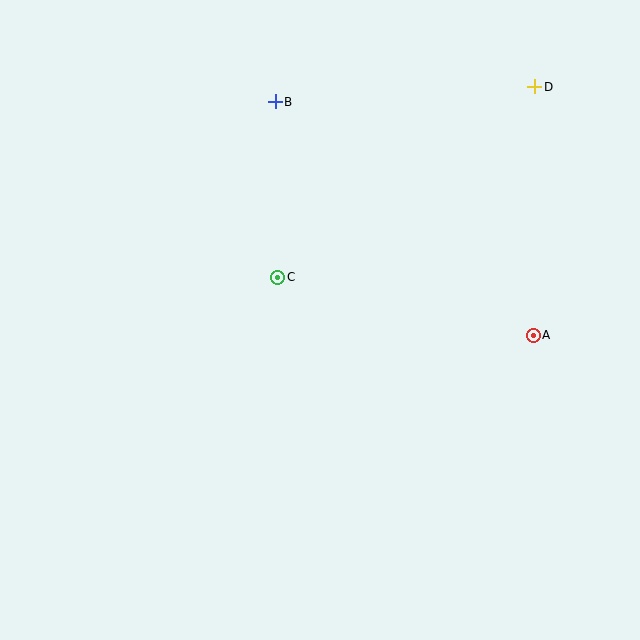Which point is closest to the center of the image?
Point C at (278, 277) is closest to the center.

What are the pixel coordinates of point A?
Point A is at (533, 335).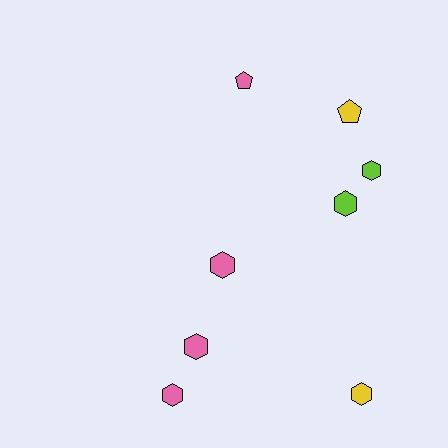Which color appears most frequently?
Pink, with 4 objects.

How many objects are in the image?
There are 8 objects.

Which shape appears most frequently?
Hexagon, with 6 objects.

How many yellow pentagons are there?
There is 1 yellow pentagon.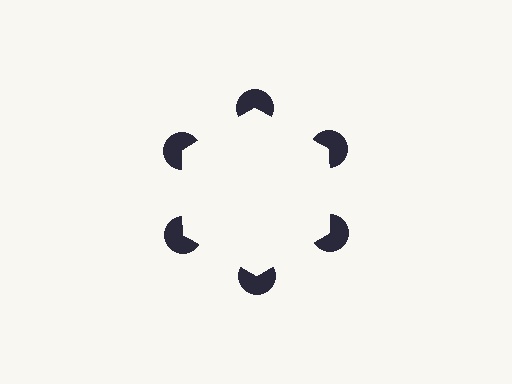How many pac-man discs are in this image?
There are 6 — one at each vertex of the illusory hexagon.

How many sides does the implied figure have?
6 sides.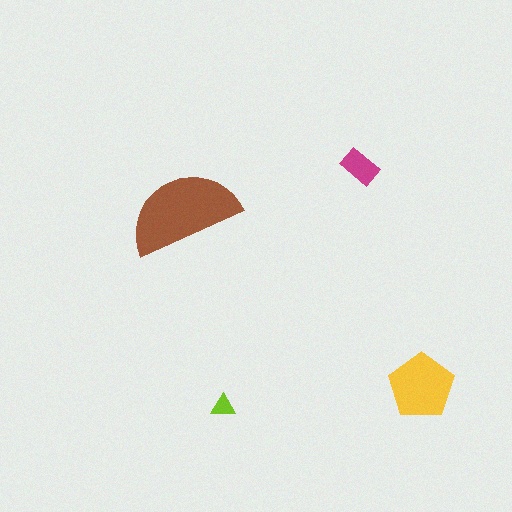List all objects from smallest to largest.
The lime triangle, the magenta rectangle, the yellow pentagon, the brown semicircle.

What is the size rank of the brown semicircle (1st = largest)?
1st.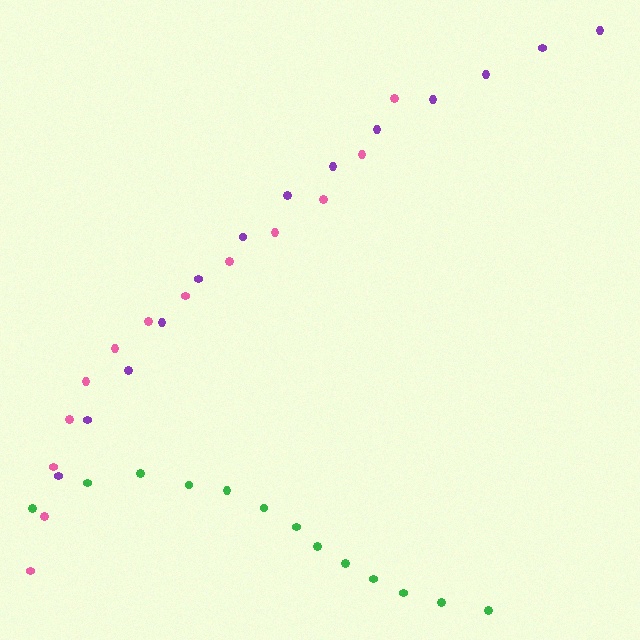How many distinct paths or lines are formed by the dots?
There are 3 distinct paths.